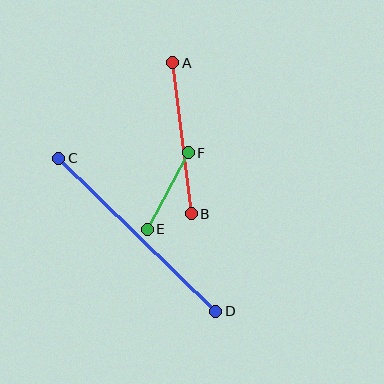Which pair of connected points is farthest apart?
Points C and D are farthest apart.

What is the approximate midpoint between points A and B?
The midpoint is at approximately (182, 138) pixels.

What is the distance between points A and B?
The distance is approximately 152 pixels.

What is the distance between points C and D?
The distance is approximately 219 pixels.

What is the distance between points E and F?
The distance is approximately 87 pixels.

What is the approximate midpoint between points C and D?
The midpoint is at approximately (137, 235) pixels.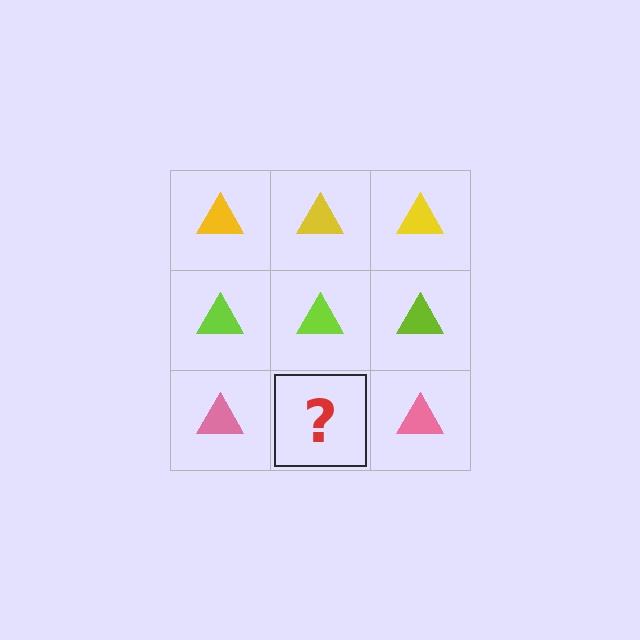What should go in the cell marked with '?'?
The missing cell should contain a pink triangle.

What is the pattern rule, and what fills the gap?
The rule is that each row has a consistent color. The gap should be filled with a pink triangle.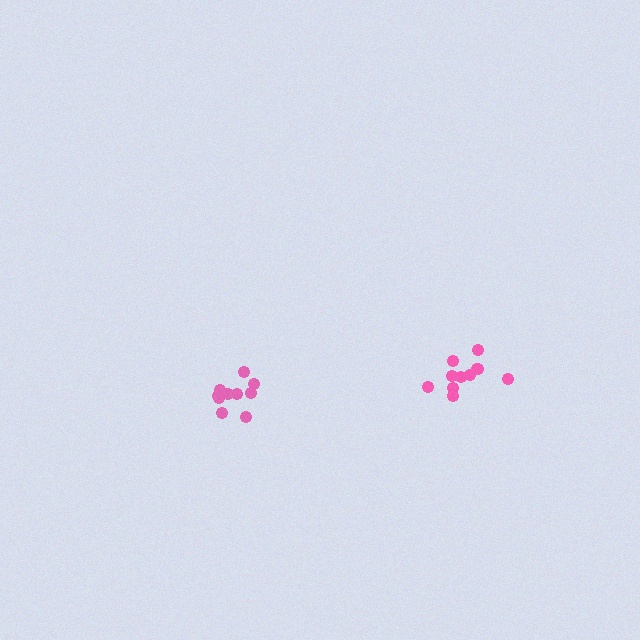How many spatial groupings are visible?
There are 2 spatial groupings.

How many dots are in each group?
Group 1: 10 dots, Group 2: 10 dots (20 total).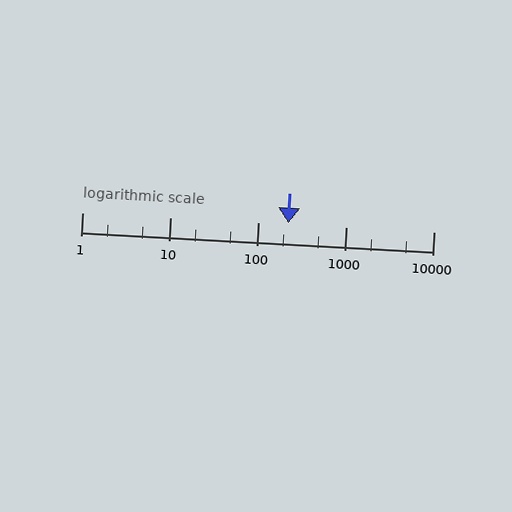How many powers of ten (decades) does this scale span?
The scale spans 4 decades, from 1 to 10000.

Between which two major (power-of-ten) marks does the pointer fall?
The pointer is between 100 and 1000.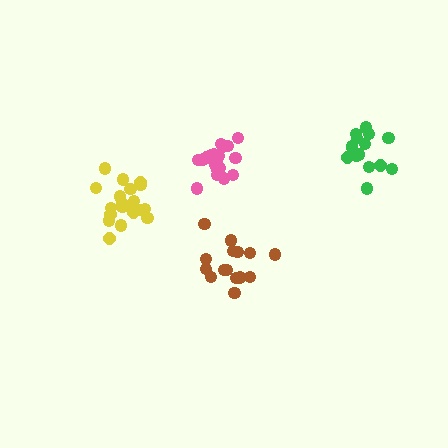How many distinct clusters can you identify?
There are 4 distinct clusters.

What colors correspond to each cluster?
The clusters are colored: brown, green, pink, yellow.